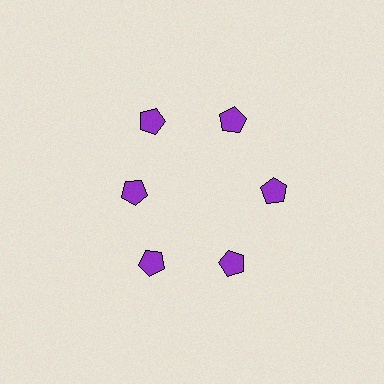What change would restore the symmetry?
The symmetry would be restored by moving it outward, back onto the ring so that all 6 pentagons sit at equal angles and equal distance from the center.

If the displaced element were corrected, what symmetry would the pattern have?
It would have 6-fold rotational symmetry — the pattern would map onto itself every 60 degrees.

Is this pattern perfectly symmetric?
No. The 6 purple pentagons are arranged in a ring, but one element near the 9 o'clock position is pulled inward toward the center, breaking the 6-fold rotational symmetry.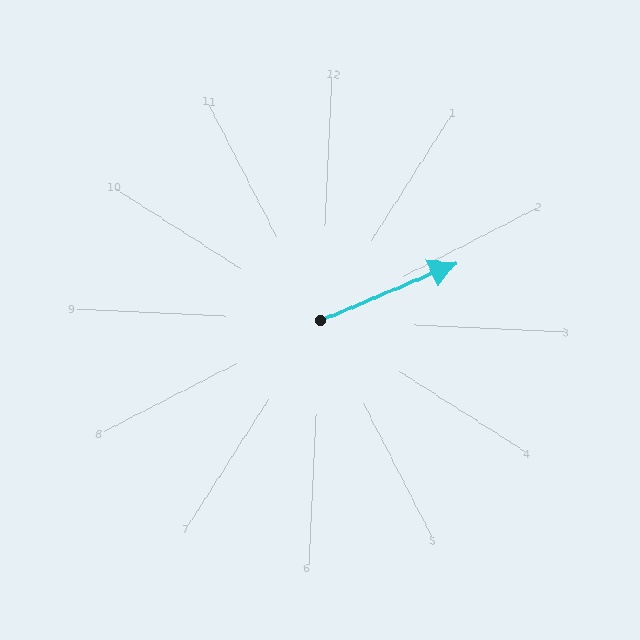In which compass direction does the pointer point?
Northeast.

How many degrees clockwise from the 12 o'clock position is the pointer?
Approximately 64 degrees.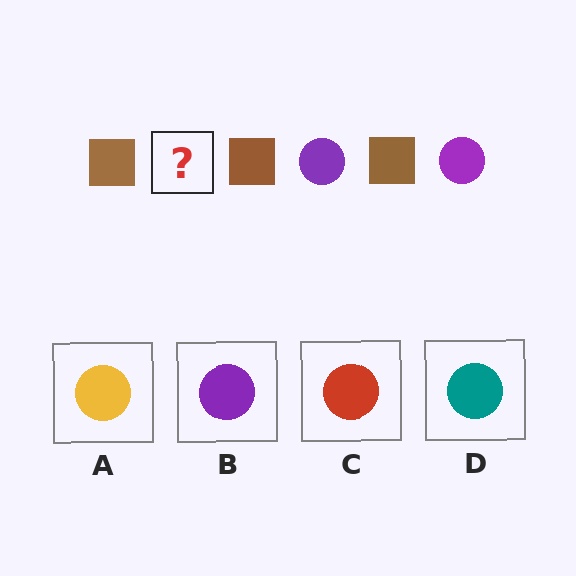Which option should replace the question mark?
Option B.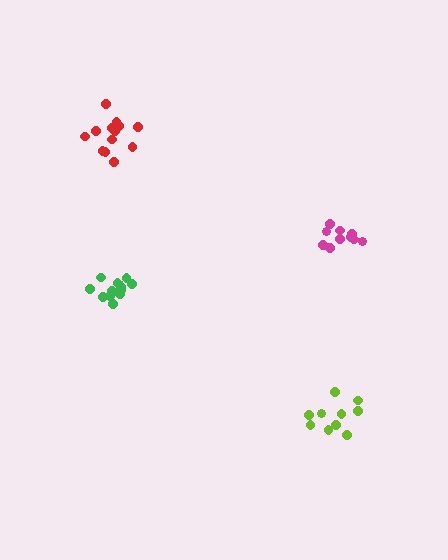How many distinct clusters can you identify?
There are 4 distinct clusters.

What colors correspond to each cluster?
The clusters are colored: red, lime, magenta, green.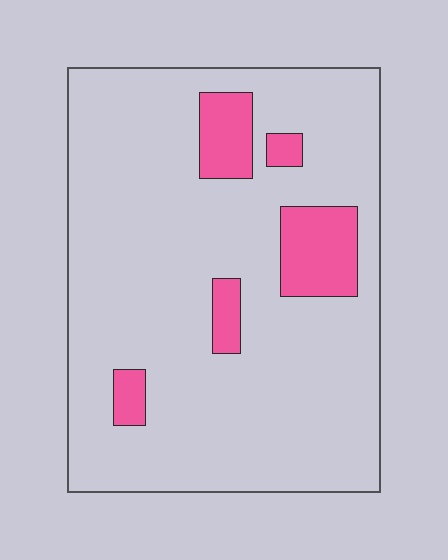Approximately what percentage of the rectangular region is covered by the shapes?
Approximately 15%.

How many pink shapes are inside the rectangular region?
5.